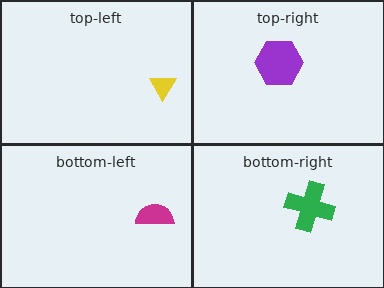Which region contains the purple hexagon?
The top-right region.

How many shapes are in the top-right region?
1.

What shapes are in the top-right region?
The purple hexagon.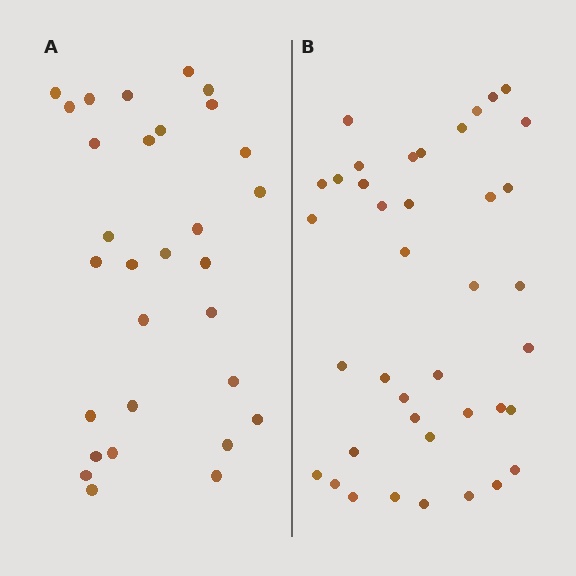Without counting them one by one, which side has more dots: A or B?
Region B (the right region) has more dots.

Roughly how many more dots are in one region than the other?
Region B has roughly 8 or so more dots than region A.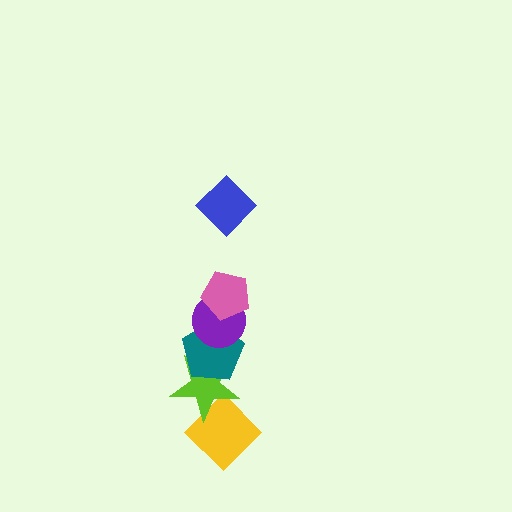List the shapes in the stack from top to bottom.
From top to bottom: the blue diamond, the pink pentagon, the purple circle, the teal pentagon, the lime star, the yellow diamond.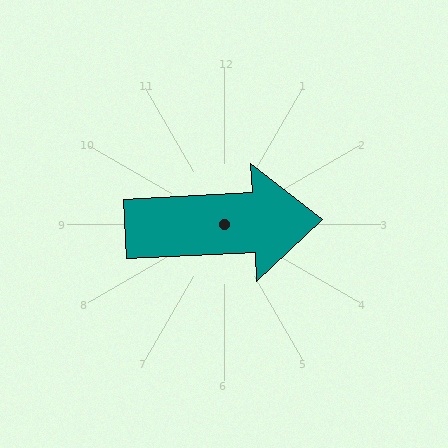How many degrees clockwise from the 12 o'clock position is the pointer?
Approximately 87 degrees.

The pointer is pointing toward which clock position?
Roughly 3 o'clock.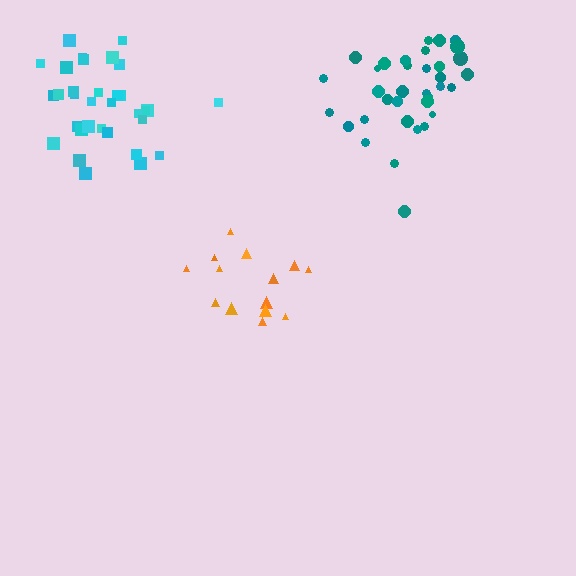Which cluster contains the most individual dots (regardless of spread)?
Teal (35).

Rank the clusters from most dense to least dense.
teal, orange, cyan.